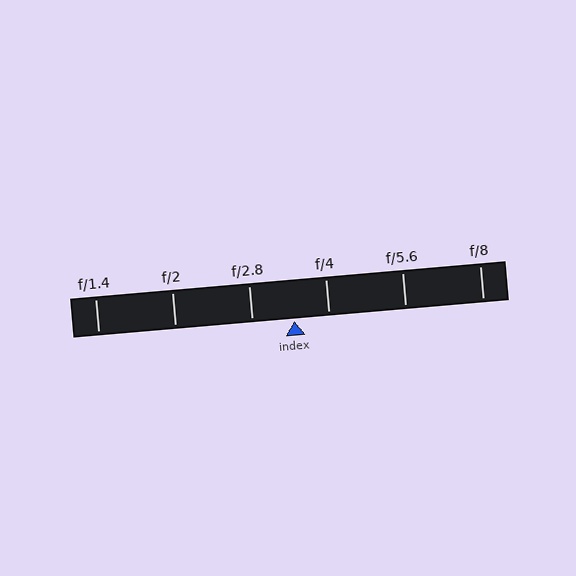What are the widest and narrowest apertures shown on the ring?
The widest aperture shown is f/1.4 and the narrowest is f/8.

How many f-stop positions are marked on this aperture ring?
There are 6 f-stop positions marked.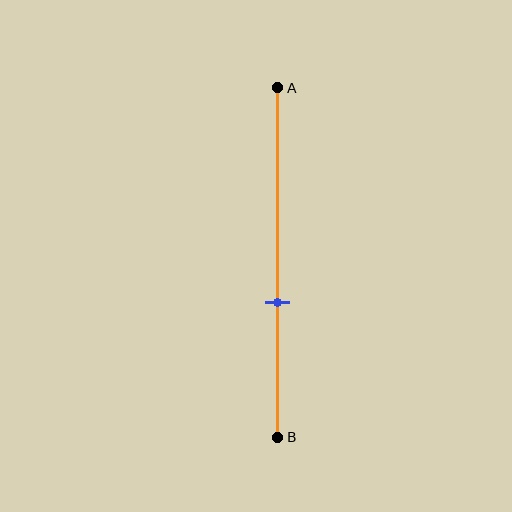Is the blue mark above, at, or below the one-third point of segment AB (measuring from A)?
The blue mark is below the one-third point of segment AB.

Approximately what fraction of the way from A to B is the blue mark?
The blue mark is approximately 60% of the way from A to B.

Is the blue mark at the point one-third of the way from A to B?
No, the mark is at about 60% from A, not at the 33% one-third point.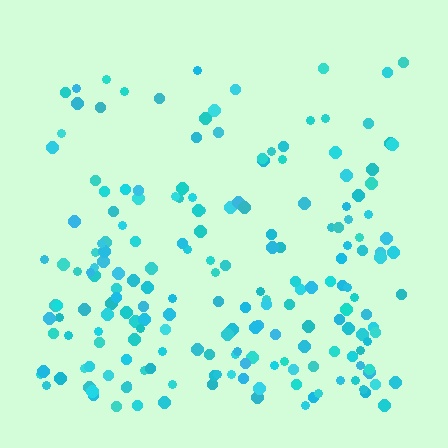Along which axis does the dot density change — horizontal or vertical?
Vertical.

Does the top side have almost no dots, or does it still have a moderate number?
Still a moderate number, just noticeably fewer than the bottom.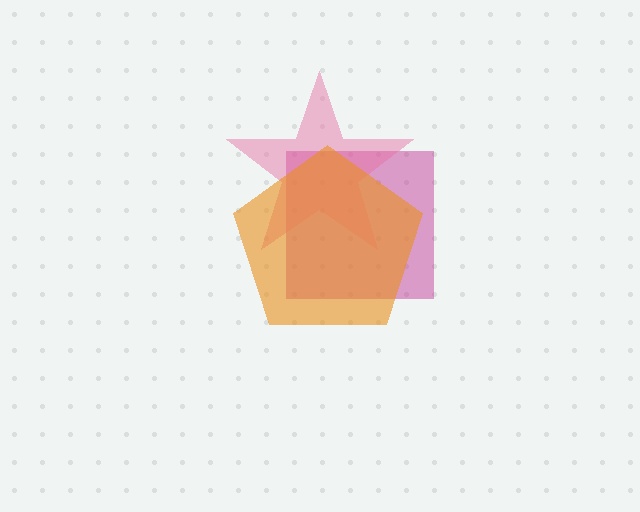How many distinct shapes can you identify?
There are 3 distinct shapes: a magenta square, a pink star, an orange pentagon.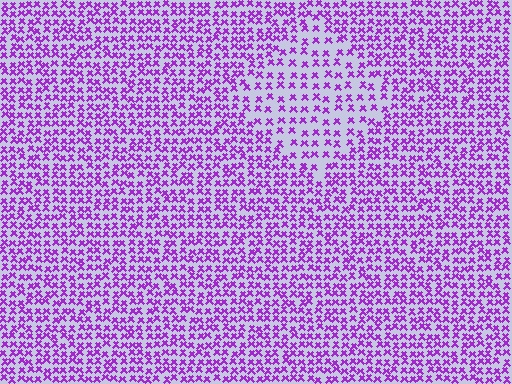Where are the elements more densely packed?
The elements are more densely packed outside the diamond boundary.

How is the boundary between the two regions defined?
The boundary is defined by a change in element density (approximately 1.8x ratio). All elements are the same color, size, and shape.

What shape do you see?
I see a diamond.